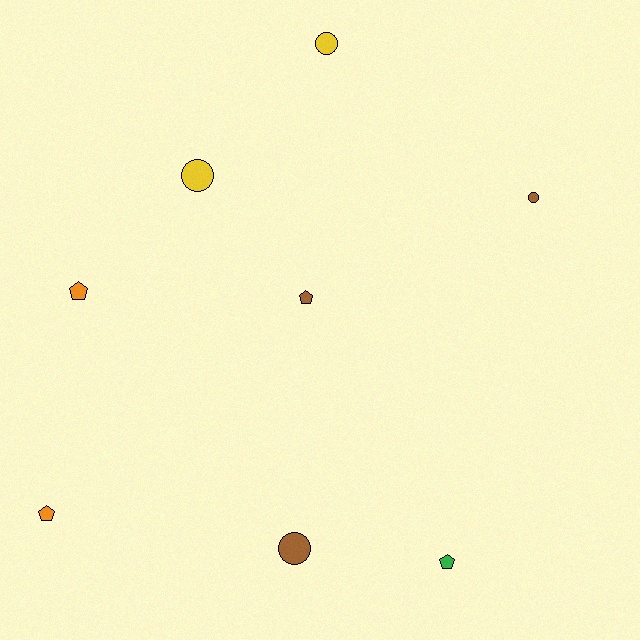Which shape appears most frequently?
Circle, with 4 objects.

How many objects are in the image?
There are 8 objects.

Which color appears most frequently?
Brown, with 3 objects.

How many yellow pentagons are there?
There are no yellow pentagons.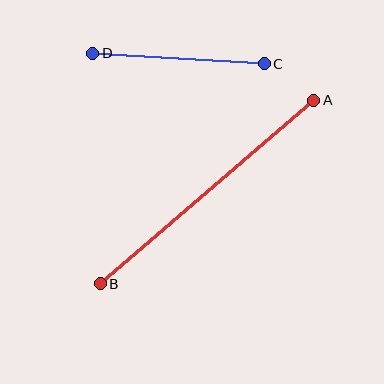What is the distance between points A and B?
The distance is approximately 282 pixels.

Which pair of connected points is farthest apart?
Points A and B are farthest apart.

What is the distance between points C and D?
The distance is approximately 172 pixels.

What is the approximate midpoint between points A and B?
The midpoint is at approximately (207, 192) pixels.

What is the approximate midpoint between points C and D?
The midpoint is at approximately (178, 59) pixels.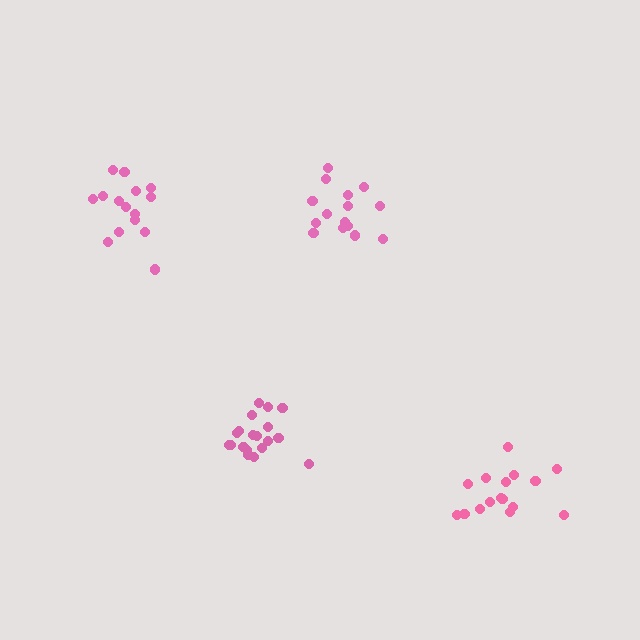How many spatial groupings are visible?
There are 4 spatial groupings.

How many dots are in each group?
Group 1: 17 dots, Group 2: 15 dots, Group 3: 19 dots, Group 4: 15 dots (66 total).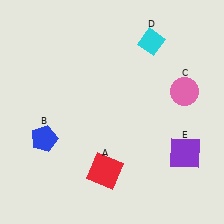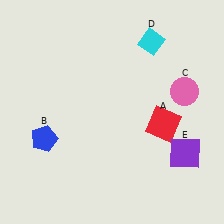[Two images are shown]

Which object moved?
The red square (A) moved right.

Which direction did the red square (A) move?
The red square (A) moved right.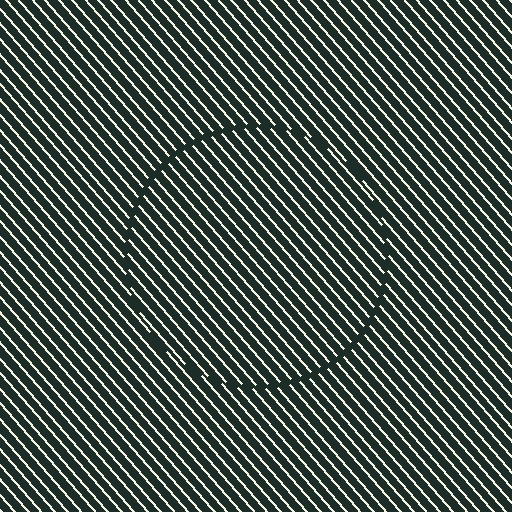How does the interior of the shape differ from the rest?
The interior of the shape contains the same grating, shifted by half a period — the contour is defined by the phase discontinuity where line-ends from the inner and outer gratings abut.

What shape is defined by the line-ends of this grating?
An illusory circle. The interior of the shape contains the same grating, shifted by half a period — the contour is defined by the phase discontinuity where line-ends from the inner and outer gratings abut.